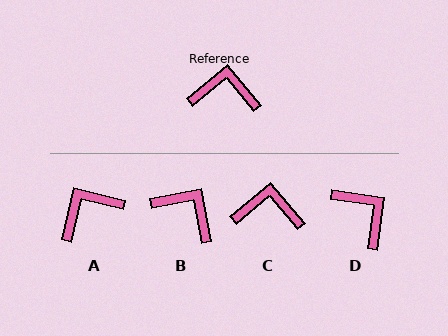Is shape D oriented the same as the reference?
No, it is off by about 48 degrees.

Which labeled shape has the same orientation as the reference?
C.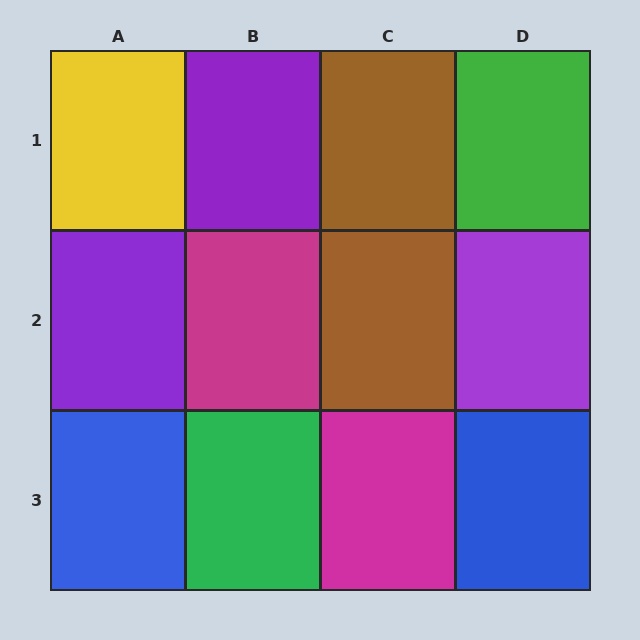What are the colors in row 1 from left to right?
Yellow, purple, brown, green.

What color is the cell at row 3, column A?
Blue.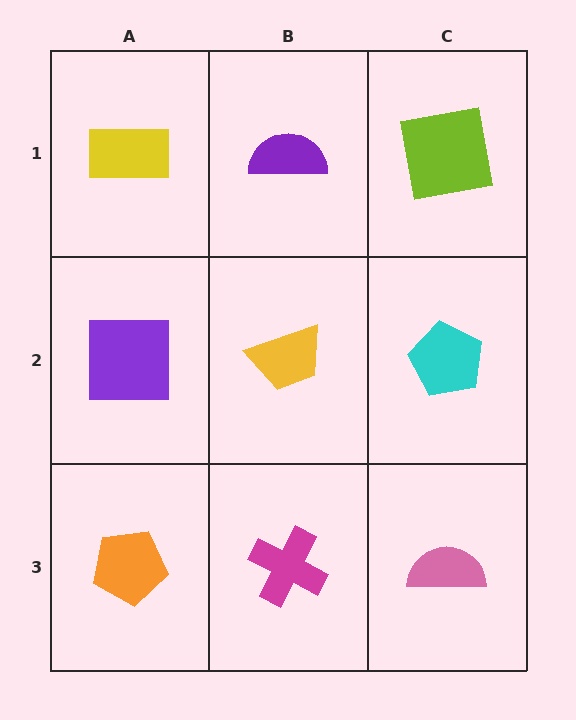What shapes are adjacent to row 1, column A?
A purple square (row 2, column A), a purple semicircle (row 1, column B).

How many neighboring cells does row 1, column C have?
2.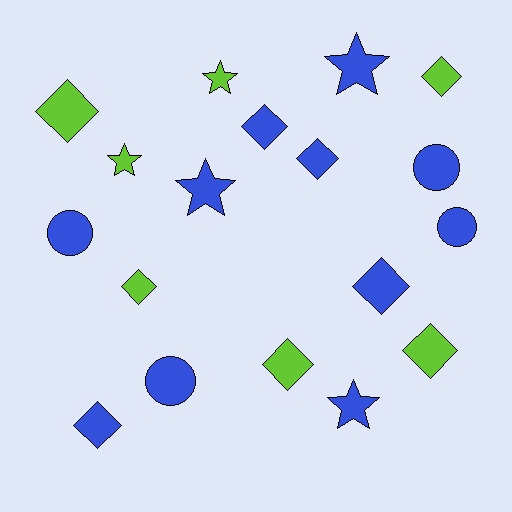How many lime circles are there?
There are no lime circles.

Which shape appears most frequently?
Diamond, with 9 objects.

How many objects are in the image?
There are 18 objects.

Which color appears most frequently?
Blue, with 11 objects.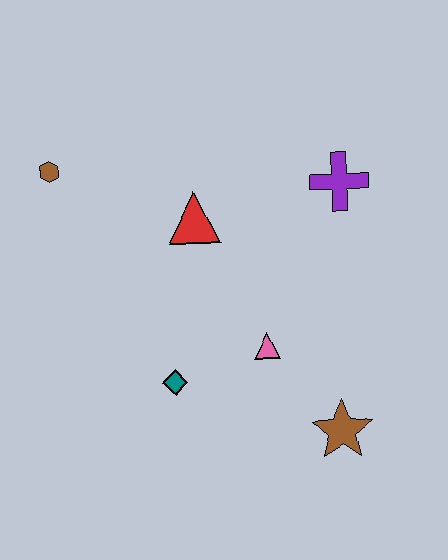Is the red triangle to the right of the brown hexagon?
Yes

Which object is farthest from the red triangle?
The brown star is farthest from the red triangle.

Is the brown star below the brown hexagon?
Yes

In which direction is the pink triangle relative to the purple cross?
The pink triangle is below the purple cross.